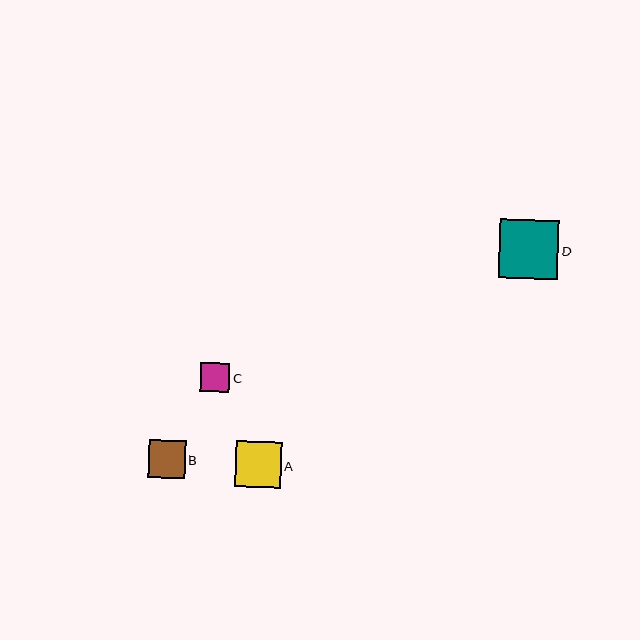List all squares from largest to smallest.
From largest to smallest: D, A, B, C.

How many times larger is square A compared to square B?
Square A is approximately 1.2 times the size of square B.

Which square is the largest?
Square D is the largest with a size of approximately 59 pixels.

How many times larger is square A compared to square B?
Square A is approximately 1.2 times the size of square B.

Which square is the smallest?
Square C is the smallest with a size of approximately 29 pixels.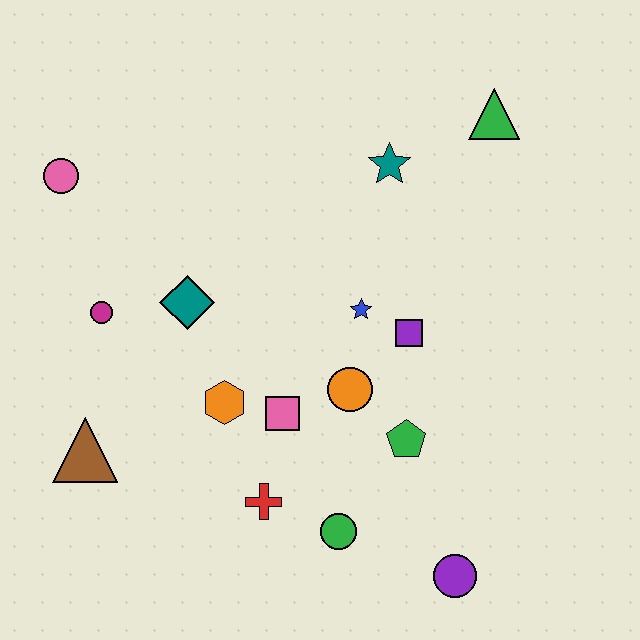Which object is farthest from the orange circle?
The pink circle is farthest from the orange circle.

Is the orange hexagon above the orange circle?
No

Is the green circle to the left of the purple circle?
Yes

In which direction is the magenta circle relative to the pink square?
The magenta circle is to the left of the pink square.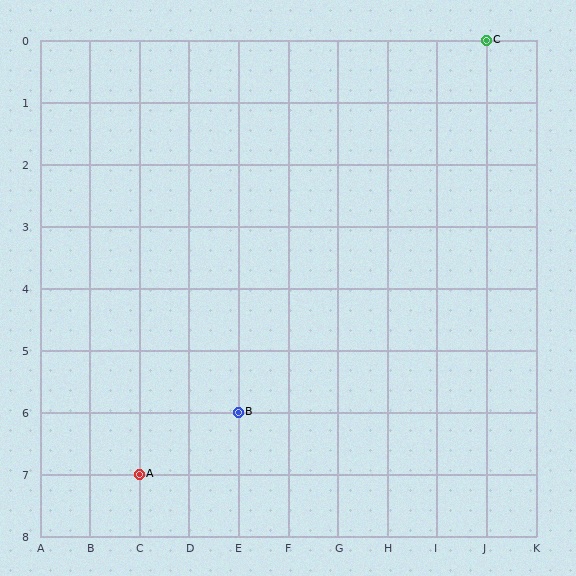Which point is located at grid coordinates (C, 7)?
Point A is at (C, 7).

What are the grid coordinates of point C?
Point C is at grid coordinates (J, 0).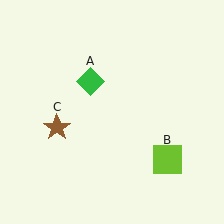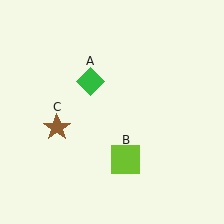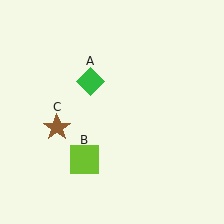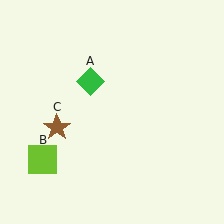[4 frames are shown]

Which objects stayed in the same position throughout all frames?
Green diamond (object A) and brown star (object C) remained stationary.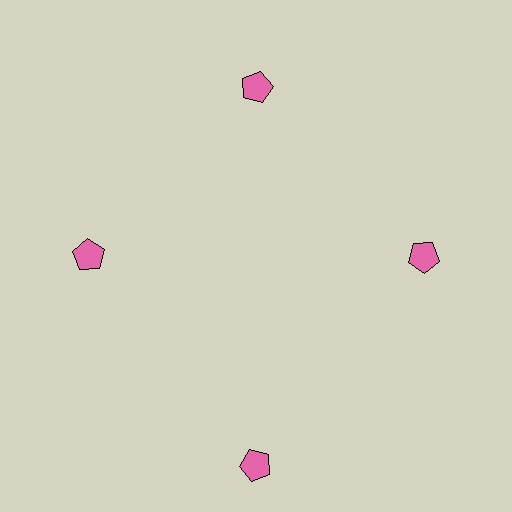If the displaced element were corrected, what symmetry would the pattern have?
It would have 4-fold rotational symmetry — the pattern would map onto itself every 90 degrees.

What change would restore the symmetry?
The symmetry would be restored by moving it inward, back onto the ring so that all 4 pentagons sit at equal angles and equal distance from the center.